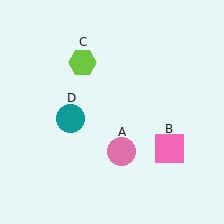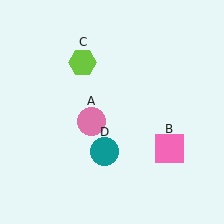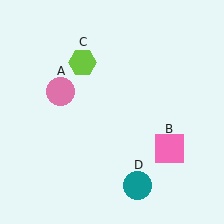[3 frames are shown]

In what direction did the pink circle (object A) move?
The pink circle (object A) moved up and to the left.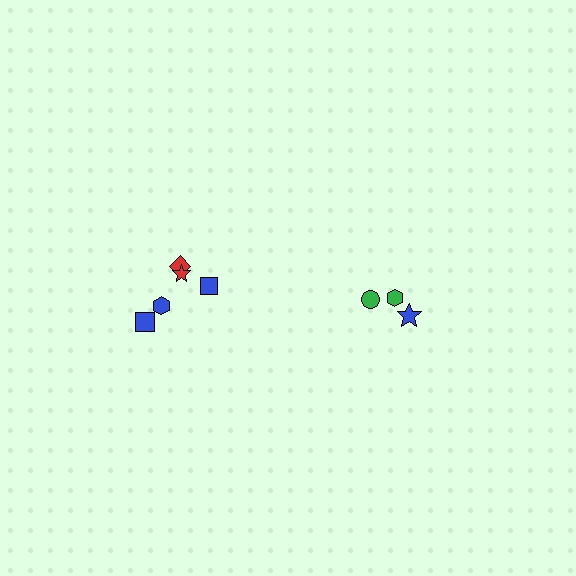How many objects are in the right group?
There are 3 objects.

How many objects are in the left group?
There are 5 objects.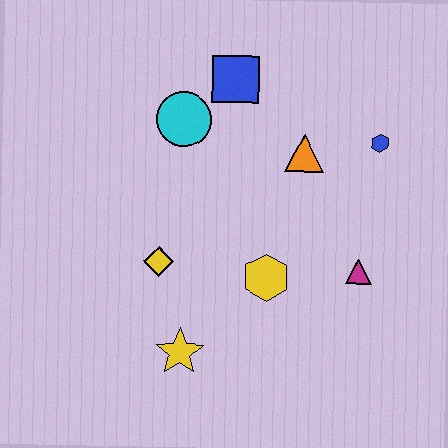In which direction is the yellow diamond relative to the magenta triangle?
The yellow diamond is to the left of the magenta triangle.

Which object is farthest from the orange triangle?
The yellow star is farthest from the orange triangle.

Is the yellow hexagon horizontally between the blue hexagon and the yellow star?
Yes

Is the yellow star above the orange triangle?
No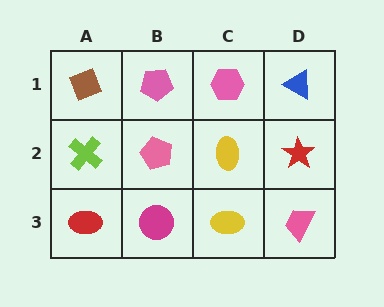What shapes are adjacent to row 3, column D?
A red star (row 2, column D), a yellow ellipse (row 3, column C).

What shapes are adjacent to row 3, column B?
A pink pentagon (row 2, column B), a red ellipse (row 3, column A), a yellow ellipse (row 3, column C).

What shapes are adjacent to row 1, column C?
A yellow ellipse (row 2, column C), a pink pentagon (row 1, column B), a blue triangle (row 1, column D).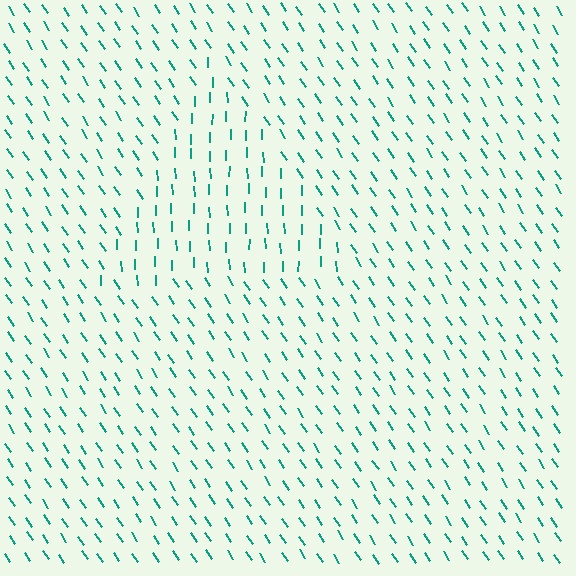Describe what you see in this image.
The image is filled with small teal line segments. A triangle region in the image has lines oriented differently from the surrounding lines, creating a visible texture boundary.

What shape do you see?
I see a triangle.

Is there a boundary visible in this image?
Yes, there is a texture boundary formed by a change in line orientation.